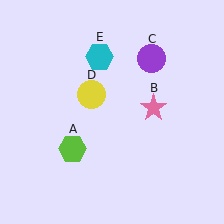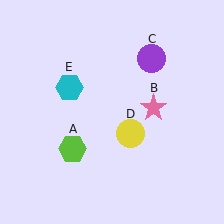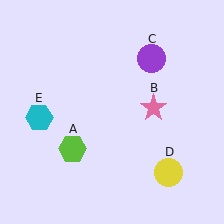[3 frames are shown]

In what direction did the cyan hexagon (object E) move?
The cyan hexagon (object E) moved down and to the left.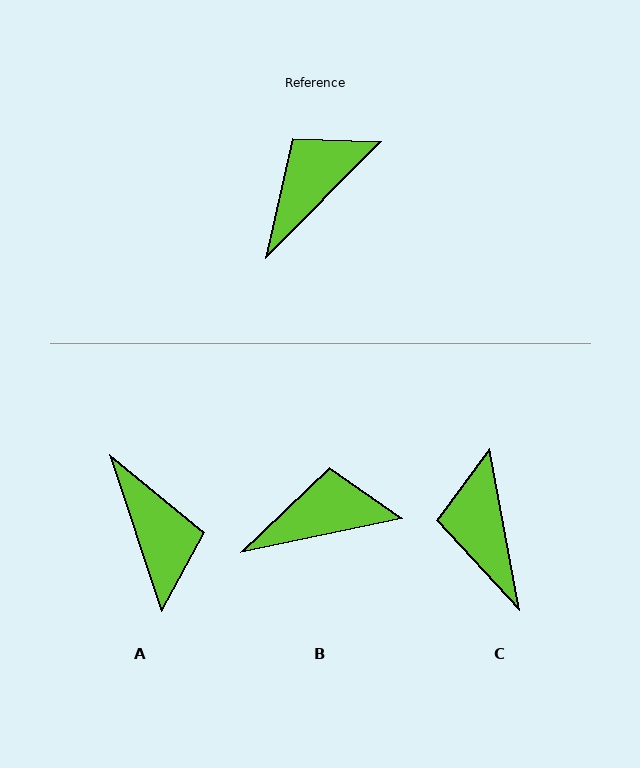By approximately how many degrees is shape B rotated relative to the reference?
Approximately 34 degrees clockwise.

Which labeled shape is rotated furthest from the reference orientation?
A, about 117 degrees away.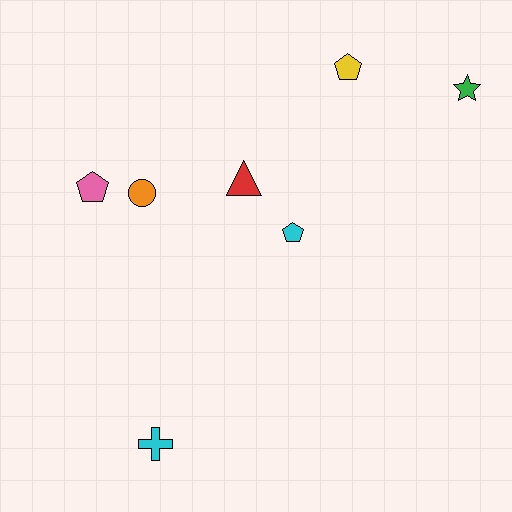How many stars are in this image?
There is 1 star.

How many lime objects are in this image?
There are no lime objects.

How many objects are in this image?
There are 7 objects.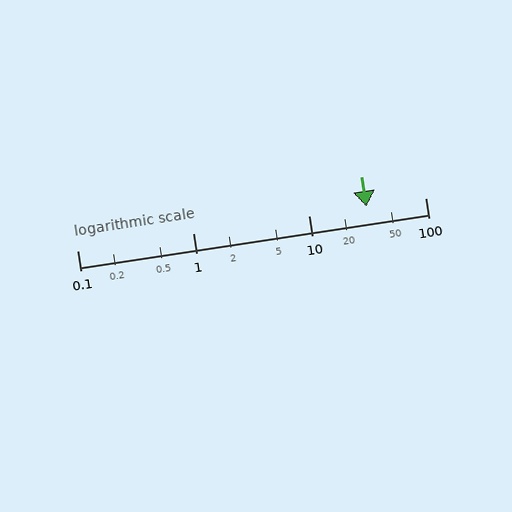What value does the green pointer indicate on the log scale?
The pointer indicates approximately 31.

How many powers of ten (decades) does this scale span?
The scale spans 3 decades, from 0.1 to 100.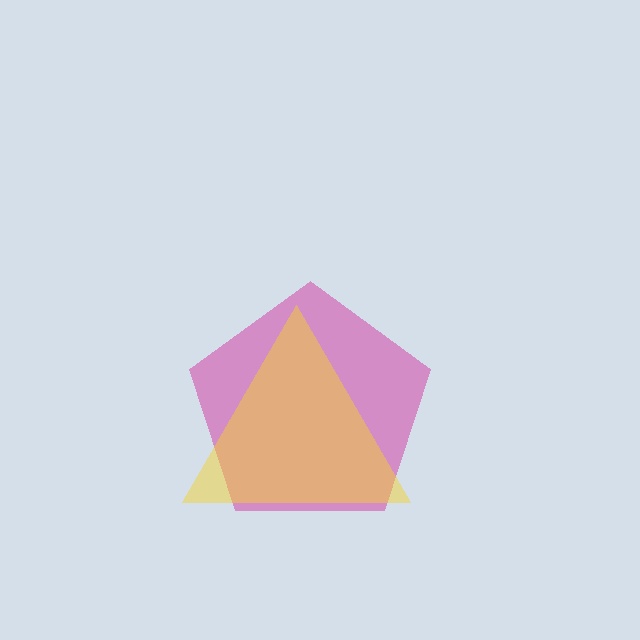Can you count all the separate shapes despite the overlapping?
Yes, there are 2 separate shapes.